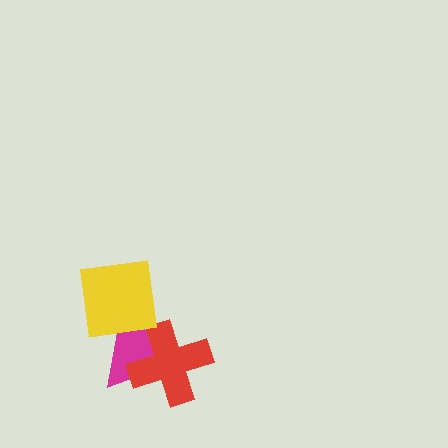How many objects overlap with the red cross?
1 object overlaps with the red cross.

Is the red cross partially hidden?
No, no other shape covers it.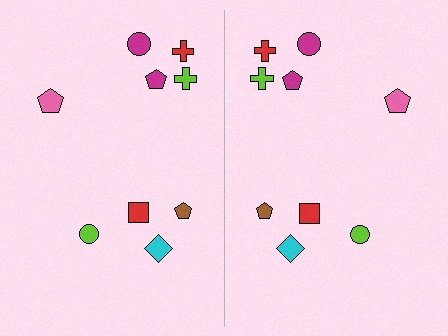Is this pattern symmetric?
Yes, this pattern has bilateral (reflection) symmetry.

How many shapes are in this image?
There are 18 shapes in this image.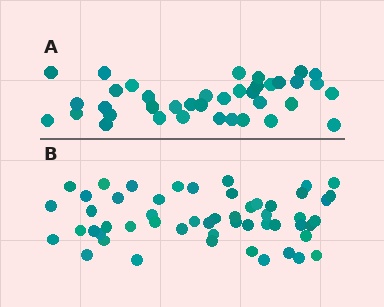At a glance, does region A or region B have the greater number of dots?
Region B (the bottom region) has more dots.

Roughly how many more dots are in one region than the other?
Region B has approximately 15 more dots than region A.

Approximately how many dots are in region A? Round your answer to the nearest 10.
About 40 dots. (The exact count is 38, which rounds to 40.)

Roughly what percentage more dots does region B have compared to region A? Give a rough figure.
About 40% more.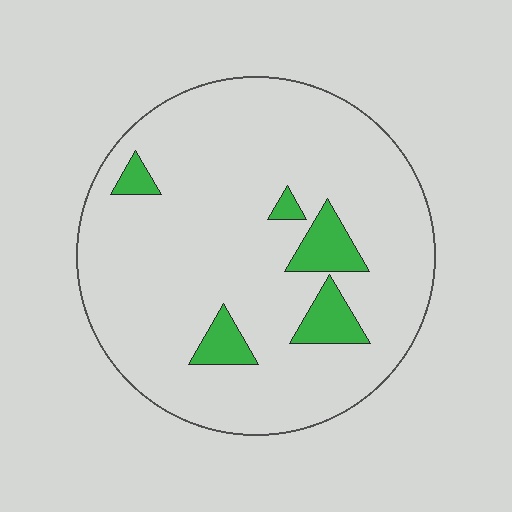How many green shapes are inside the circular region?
5.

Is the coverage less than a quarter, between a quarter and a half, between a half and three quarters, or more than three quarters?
Less than a quarter.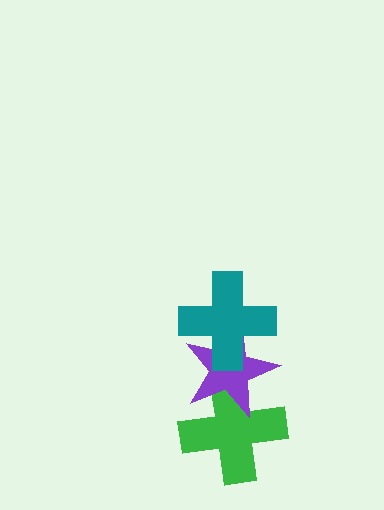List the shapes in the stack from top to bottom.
From top to bottom: the teal cross, the purple star, the green cross.